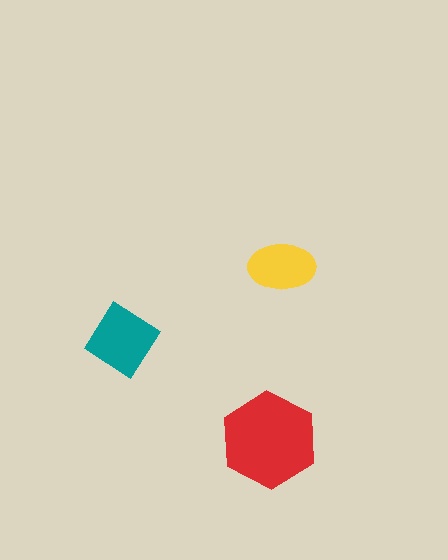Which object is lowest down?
The red hexagon is bottommost.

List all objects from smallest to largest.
The yellow ellipse, the teal diamond, the red hexagon.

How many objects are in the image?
There are 3 objects in the image.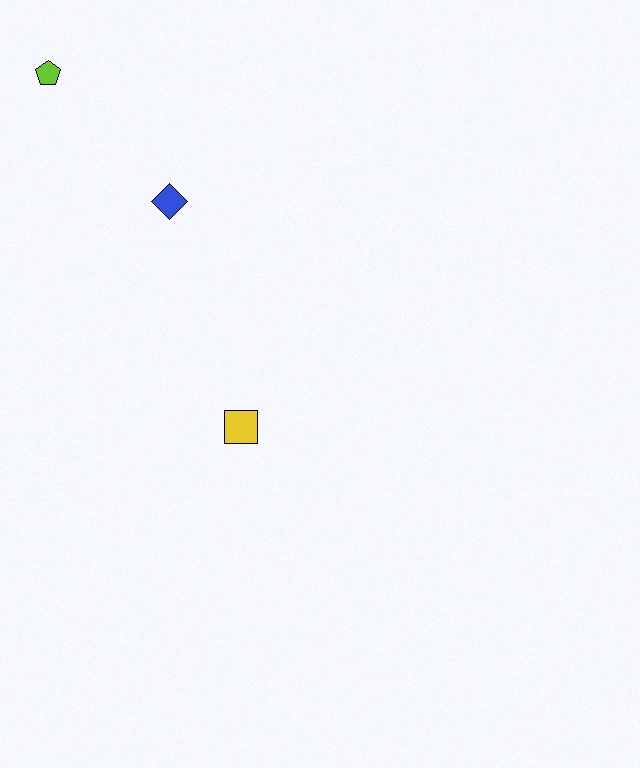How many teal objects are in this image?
There are no teal objects.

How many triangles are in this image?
There are no triangles.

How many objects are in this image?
There are 3 objects.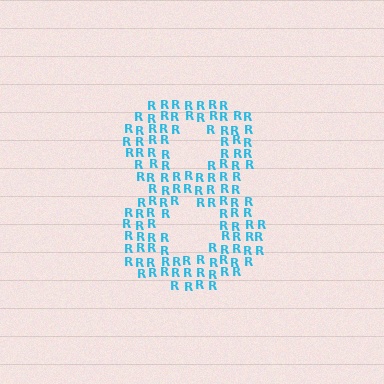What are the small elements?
The small elements are letter R's.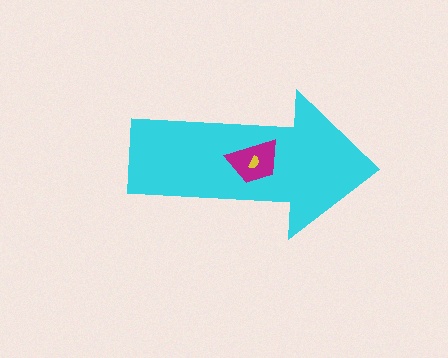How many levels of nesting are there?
3.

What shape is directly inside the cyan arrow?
The magenta trapezoid.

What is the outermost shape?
The cyan arrow.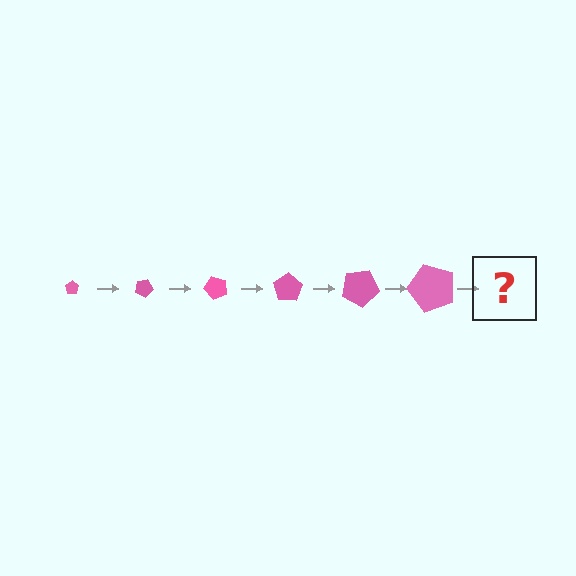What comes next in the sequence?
The next element should be a pentagon, larger than the previous one and rotated 150 degrees from the start.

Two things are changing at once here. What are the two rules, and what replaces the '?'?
The two rules are that the pentagon grows larger each step and it rotates 25 degrees each step. The '?' should be a pentagon, larger than the previous one and rotated 150 degrees from the start.